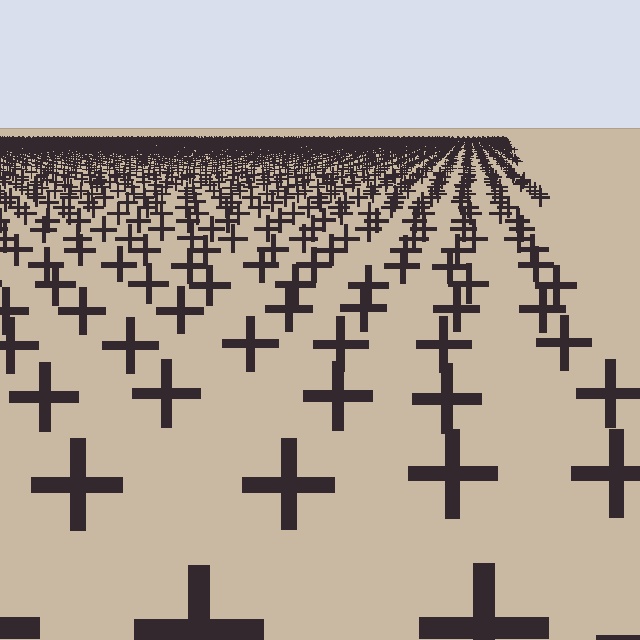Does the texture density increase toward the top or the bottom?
Density increases toward the top.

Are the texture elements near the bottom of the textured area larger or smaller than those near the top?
Larger. Near the bottom, elements are closer to the viewer and appear at a bigger on-screen size.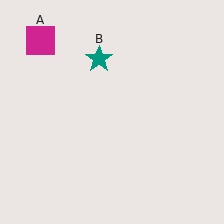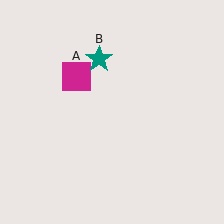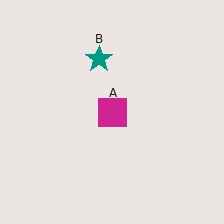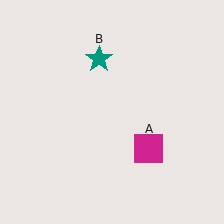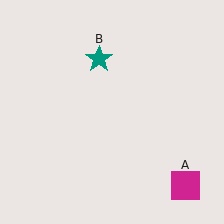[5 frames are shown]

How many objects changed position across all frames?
1 object changed position: magenta square (object A).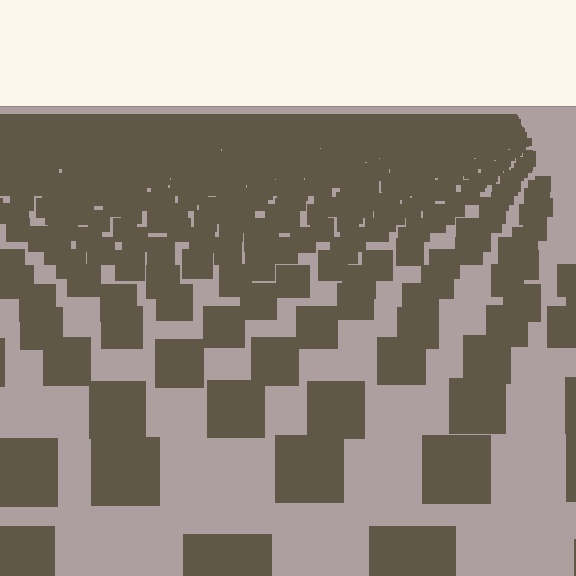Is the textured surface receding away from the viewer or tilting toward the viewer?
The surface is receding away from the viewer. Texture elements get smaller and denser toward the top.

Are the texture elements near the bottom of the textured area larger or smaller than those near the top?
Larger. Near the bottom, elements are closer to the viewer and appear at a bigger on-screen size.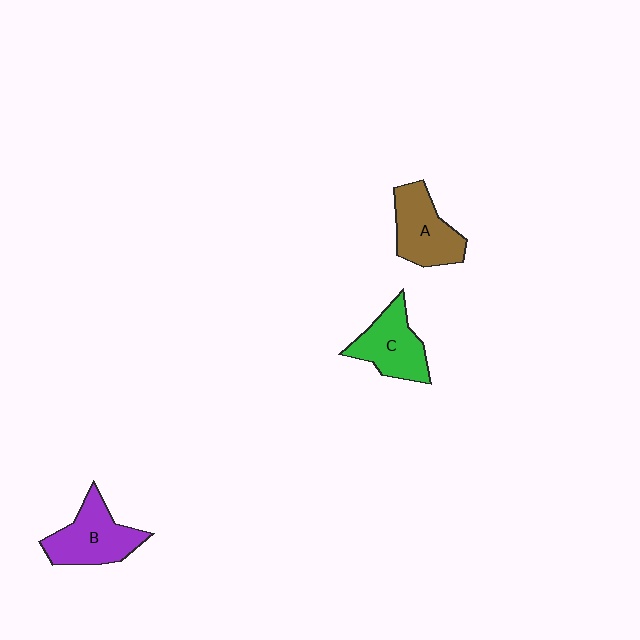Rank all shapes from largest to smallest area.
From largest to smallest: B (purple), A (brown), C (green).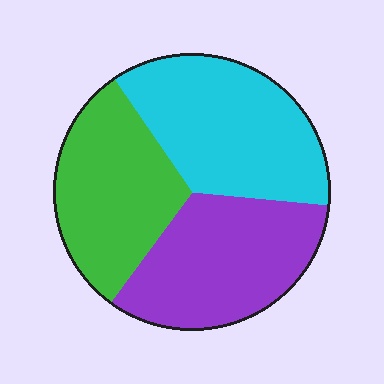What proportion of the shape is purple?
Purple covers about 35% of the shape.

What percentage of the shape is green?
Green takes up between a sixth and a third of the shape.